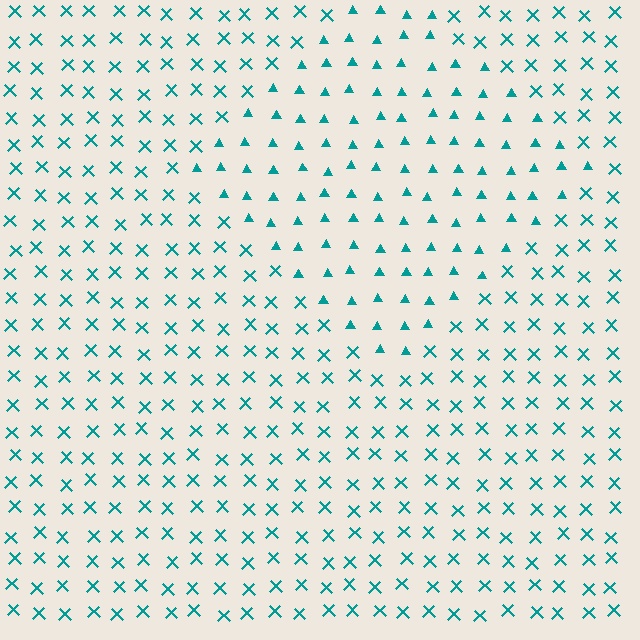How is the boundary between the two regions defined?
The boundary is defined by a change in element shape: triangles inside vs. X marks outside. All elements share the same color and spacing.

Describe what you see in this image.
The image is filled with small teal elements arranged in a uniform grid. A diamond-shaped region contains triangles, while the surrounding area contains X marks. The boundary is defined purely by the change in element shape.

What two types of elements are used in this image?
The image uses triangles inside the diamond region and X marks outside it.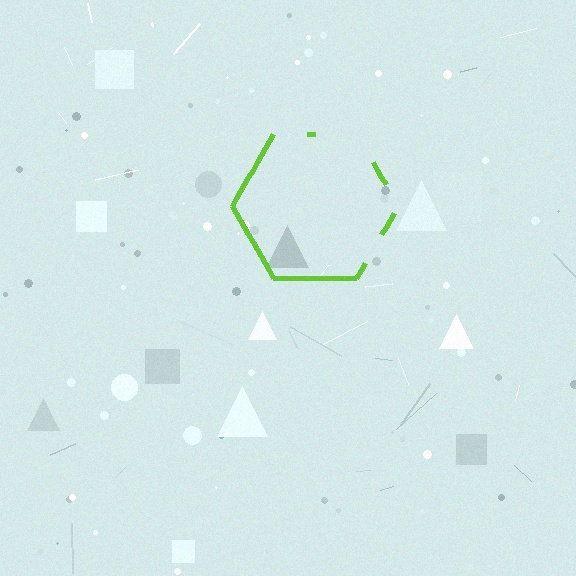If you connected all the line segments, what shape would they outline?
They would outline a hexagon.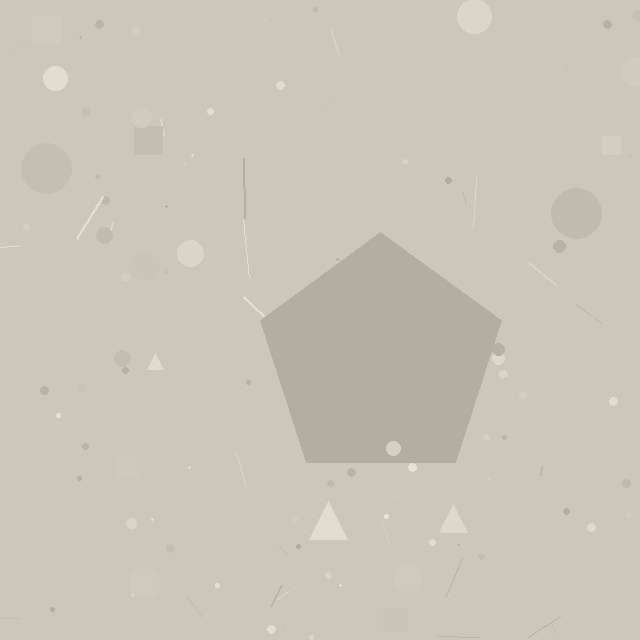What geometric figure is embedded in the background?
A pentagon is embedded in the background.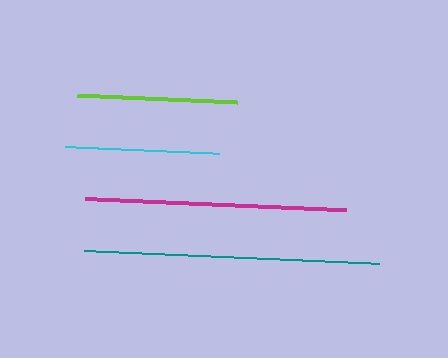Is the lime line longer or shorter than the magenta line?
The magenta line is longer than the lime line.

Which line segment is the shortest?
The cyan line is the shortest at approximately 154 pixels.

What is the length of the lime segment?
The lime segment is approximately 161 pixels long.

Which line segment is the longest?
The teal line is the longest at approximately 297 pixels.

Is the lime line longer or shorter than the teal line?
The teal line is longer than the lime line.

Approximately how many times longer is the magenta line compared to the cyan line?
The magenta line is approximately 1.7 times the length of the cyan line.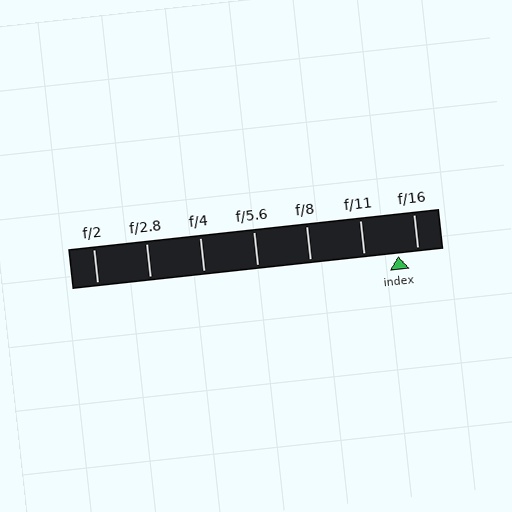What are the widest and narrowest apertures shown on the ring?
The widest aperture shown is f/2 and the narrowest is f/16.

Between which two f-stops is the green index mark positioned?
The index mark is between f/11 and f/16.